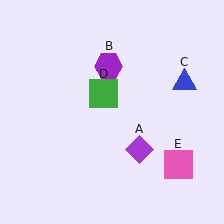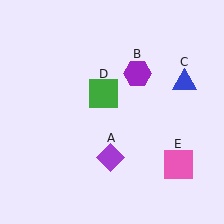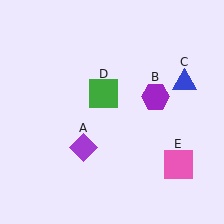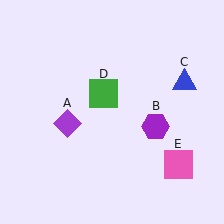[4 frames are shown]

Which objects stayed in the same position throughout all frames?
Blue triangle (object C) and green square (object D) and pink square (object E) remained stationary.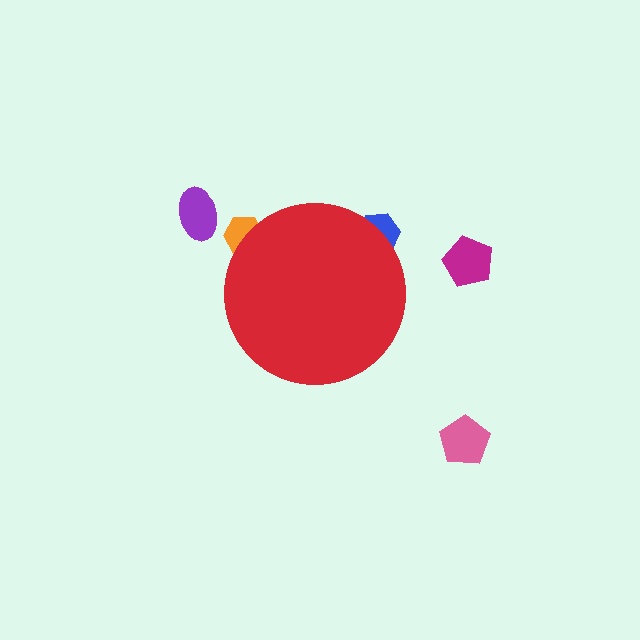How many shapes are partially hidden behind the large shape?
2 shapes are partially hidden.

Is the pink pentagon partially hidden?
No, the pink pentagon is fully visible.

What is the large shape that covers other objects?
A red circle.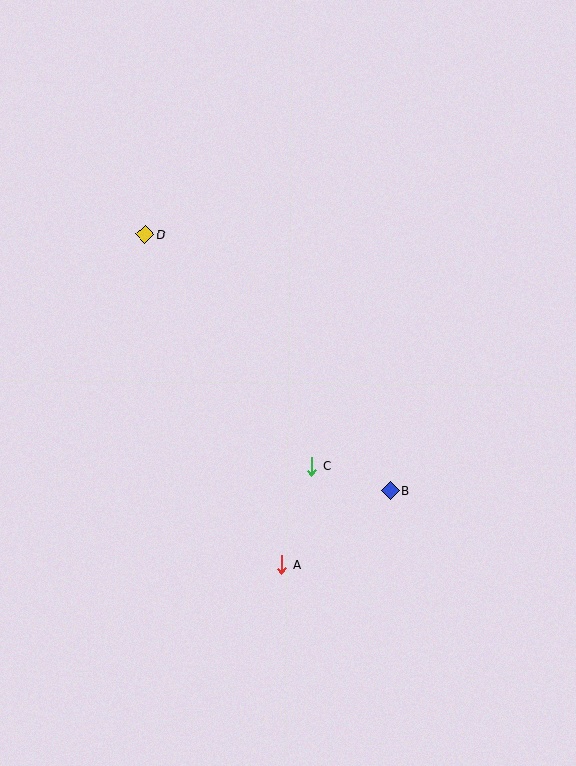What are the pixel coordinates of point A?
Point A is at (282, 565).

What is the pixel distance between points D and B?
The distance between D and B is 355 pixels.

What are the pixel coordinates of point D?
Point D is at (145, 234).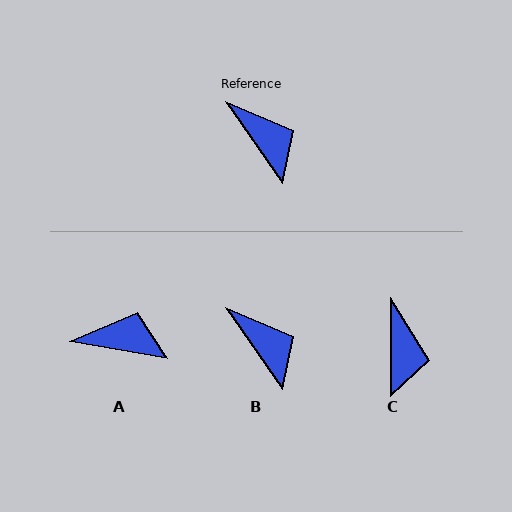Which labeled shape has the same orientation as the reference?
B.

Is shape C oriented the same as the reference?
No, it is off by about 35 degrees.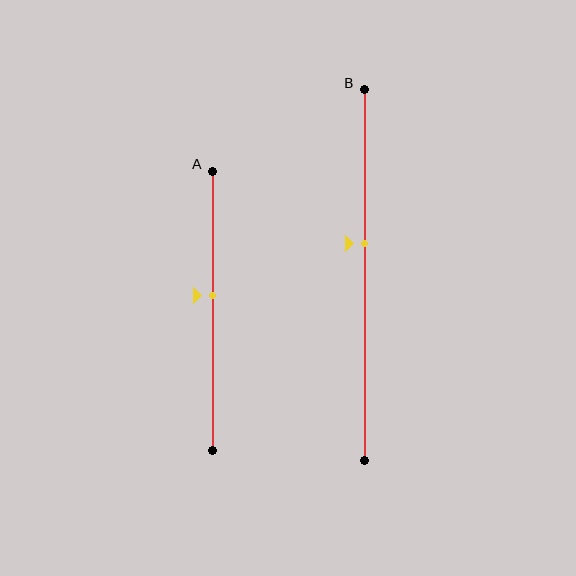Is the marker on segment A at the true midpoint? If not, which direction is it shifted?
No, the marker on segment A is shifted upward by about 6% of the segment length.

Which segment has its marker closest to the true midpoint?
Segment A has its marker closest to the true midpoint.